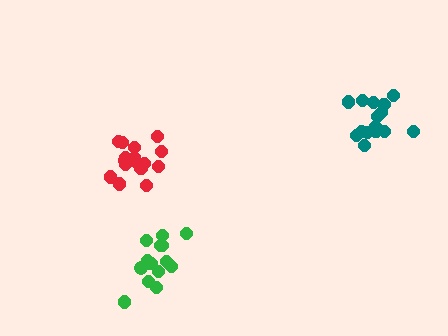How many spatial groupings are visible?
There are 3 spatial groupings.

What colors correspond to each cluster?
The clusters are colored: teal, red, green.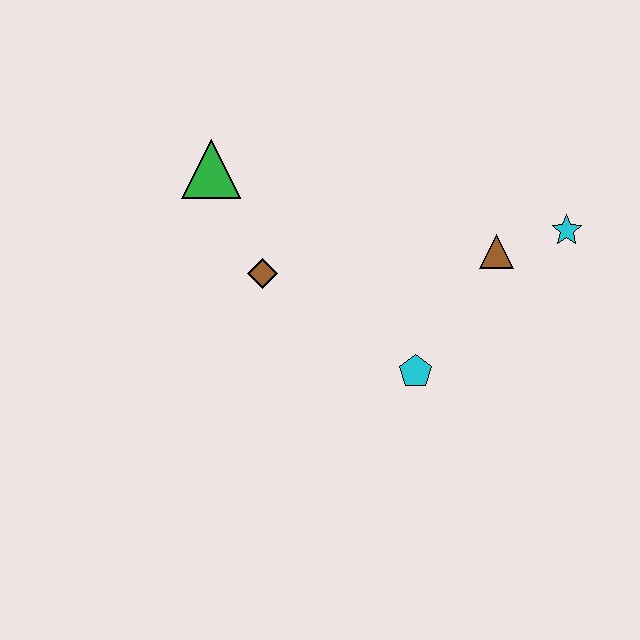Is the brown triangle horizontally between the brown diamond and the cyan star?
Yes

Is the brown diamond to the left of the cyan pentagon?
Yes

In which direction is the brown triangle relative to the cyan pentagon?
The brown triangle is above the cyan pentagon.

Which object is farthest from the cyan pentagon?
The green triangle is farthest from the cyan pentagon.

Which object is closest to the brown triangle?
The cyan star is closest to the brown triangle.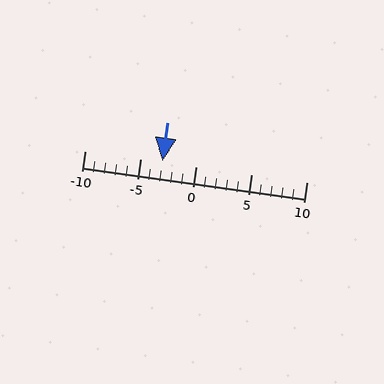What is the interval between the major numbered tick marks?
The major tick marks are spaced 5 units apart.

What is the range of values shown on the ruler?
The ruler shows values from -10 to 10.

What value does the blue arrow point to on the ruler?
The blue arrow points to approximately -3.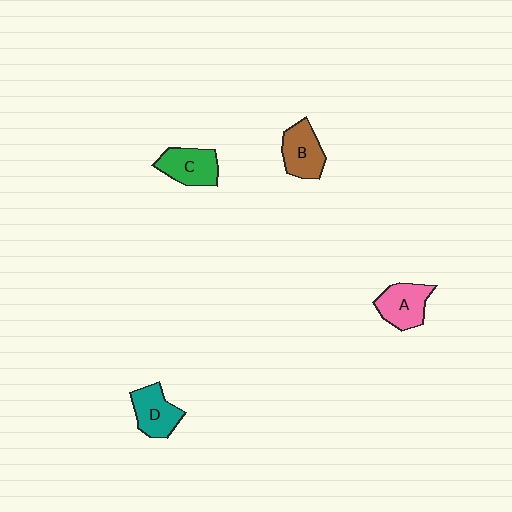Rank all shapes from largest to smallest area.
From largest to smallest: C (green), A (pink), B (brown), D (teal).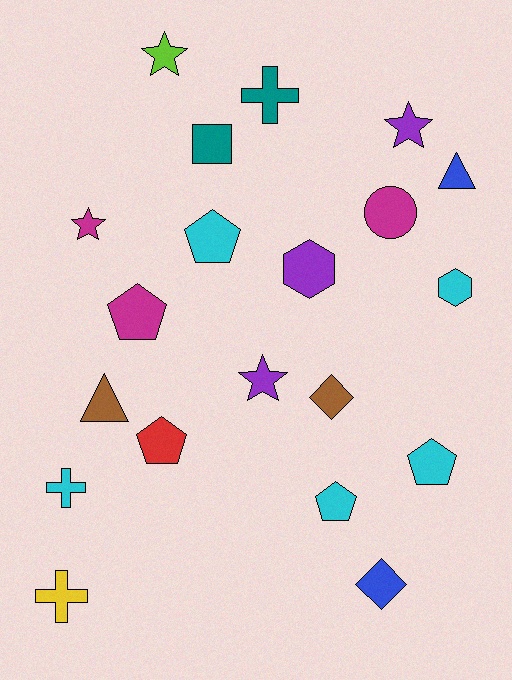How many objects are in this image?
There are 20 objects.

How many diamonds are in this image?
There are 2 diamonds.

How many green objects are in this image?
There are no green objects.